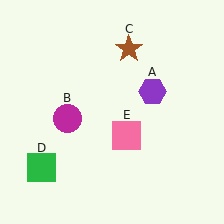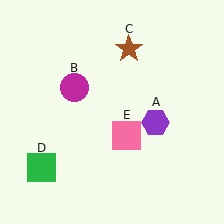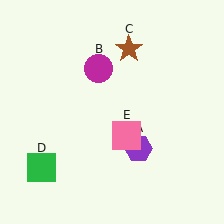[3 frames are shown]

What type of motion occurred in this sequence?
The purple hexagon (object A), magenta circle (object B) rotated clockwise around the center of the scene.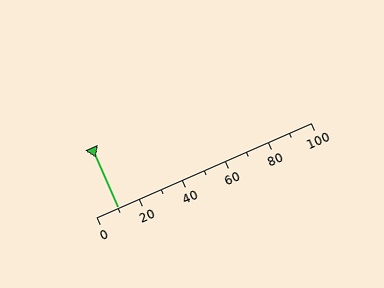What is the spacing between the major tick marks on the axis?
The major ticks are spaced 20 apart.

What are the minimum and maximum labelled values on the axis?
The axis runs from 0 to 100.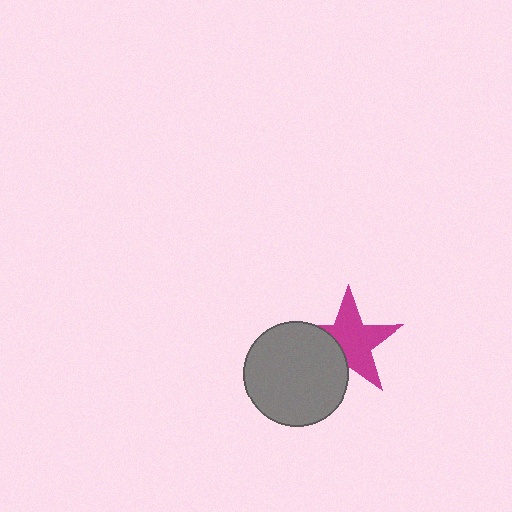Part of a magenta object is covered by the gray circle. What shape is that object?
It is a star.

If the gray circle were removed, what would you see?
You would see the complete magenta star.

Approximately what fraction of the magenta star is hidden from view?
Roughly 32% of the magenta star is hidden behind the gray circle.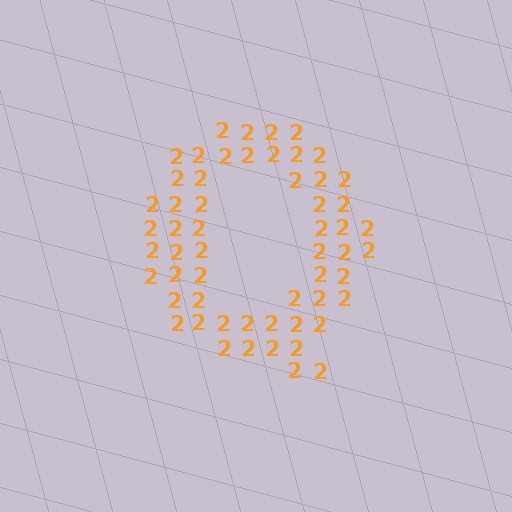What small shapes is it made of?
It is made of small digit 2's.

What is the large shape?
The large shape is the letter Q.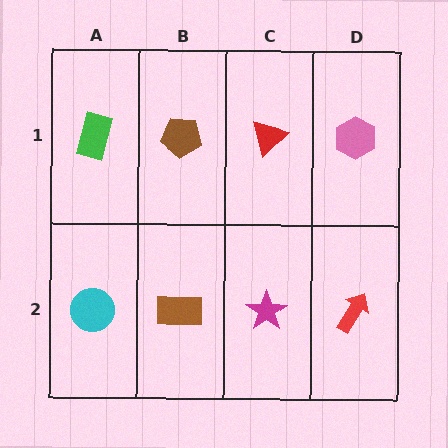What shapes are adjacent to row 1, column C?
A magenta star (row 2, column C), a brown pentagon (row 1, column B), a pink hexagon (row 1, column D).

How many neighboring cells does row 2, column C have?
3.